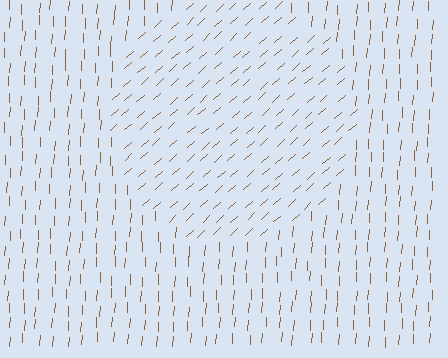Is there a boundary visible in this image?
Yes, there is a texture boundary formed by a change in line orientation.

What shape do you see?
I see a circle.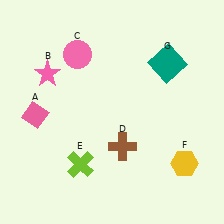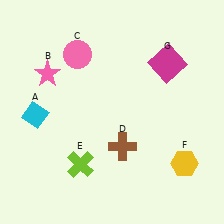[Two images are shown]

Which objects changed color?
A changed from pink to cyan. G changed from teal to magenta.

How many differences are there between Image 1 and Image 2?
There are 2 differences between the two images.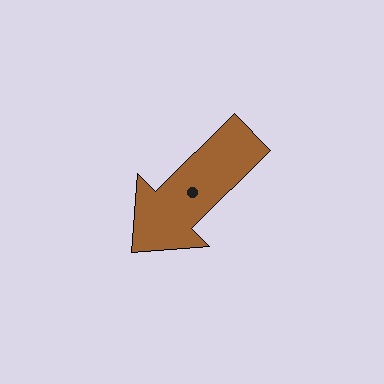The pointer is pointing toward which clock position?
Roughly 8 o'clock.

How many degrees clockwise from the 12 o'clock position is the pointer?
Approximately 225 degrees.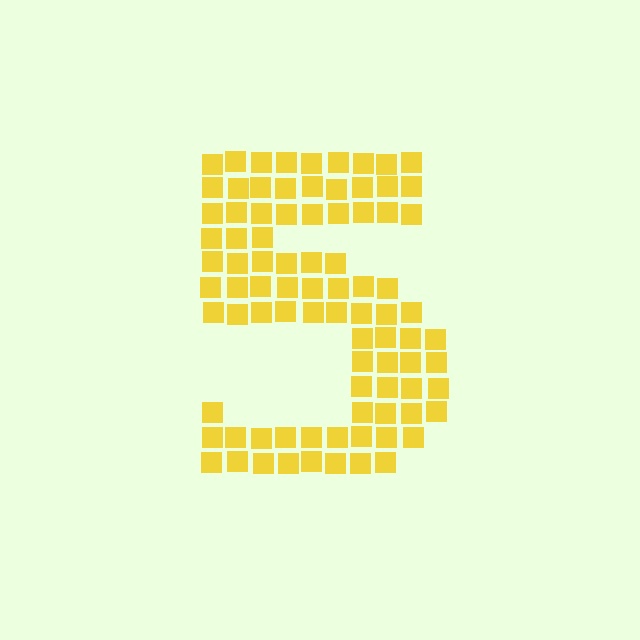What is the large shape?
The large shape is the digit 5.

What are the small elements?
The small elements are squares.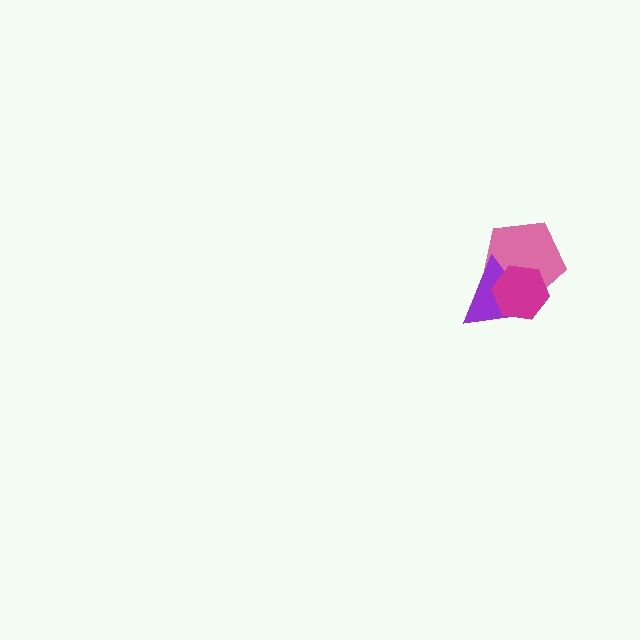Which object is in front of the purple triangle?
The magenta hexagon is in front of the purple triangle.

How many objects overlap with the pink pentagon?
2 objects overlap with the pink pentagon.